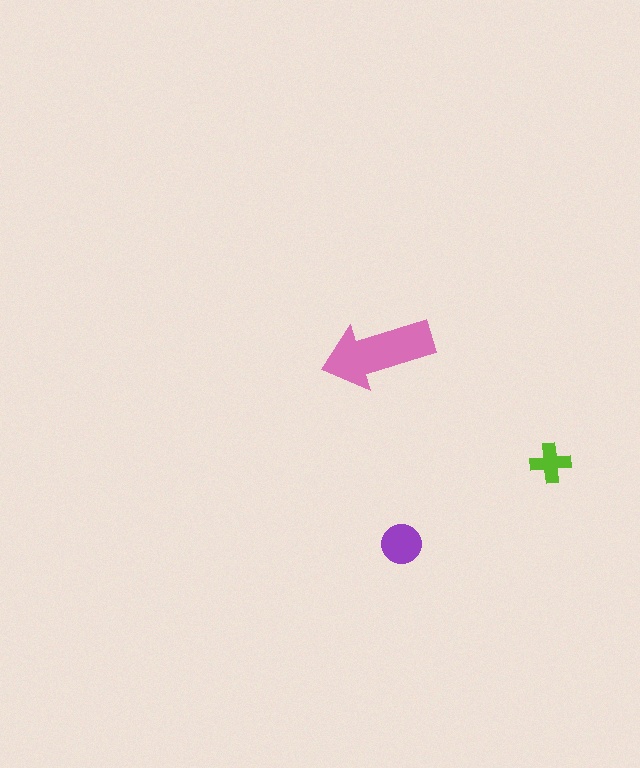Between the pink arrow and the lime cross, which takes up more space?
The pink arrow.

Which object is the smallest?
The lime cross.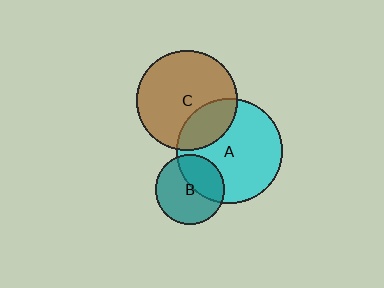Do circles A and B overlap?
Yes.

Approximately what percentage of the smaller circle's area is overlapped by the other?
Approximately 40%.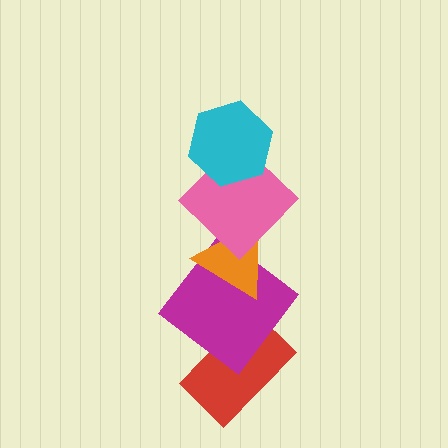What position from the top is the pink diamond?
The pink diamond is 2nd from the top.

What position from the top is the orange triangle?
The orange triangle is 3rd from the top.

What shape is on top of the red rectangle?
The magenta diamond is on top of the red rectangle.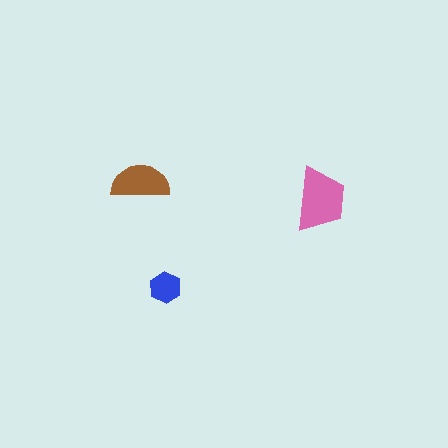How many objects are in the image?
There are 3 objects in the image.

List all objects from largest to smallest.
The pink trapezoid, the brown semicircle, the blue hexagon.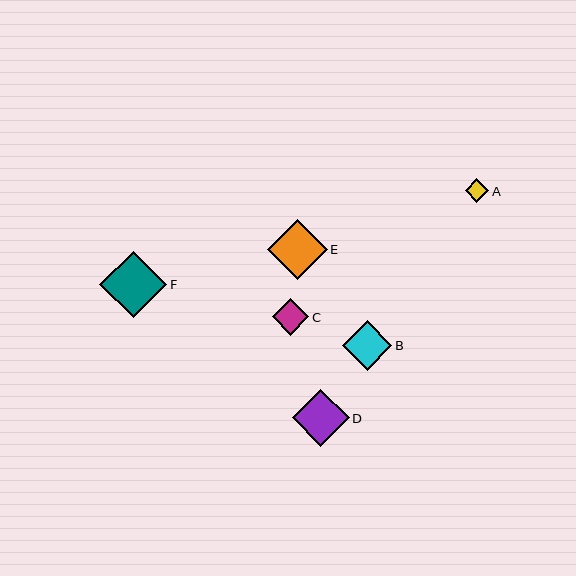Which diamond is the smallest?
Diamond A is the smallest with a size of approximately 24 pixels.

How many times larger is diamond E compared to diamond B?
Diamond E is approximately 1.2 times the size of diamond B.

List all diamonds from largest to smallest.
From largest to smallest: F, E, D, B, C, A.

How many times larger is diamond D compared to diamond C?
Diamond D is approximately 1.6 times the size of diamond C.